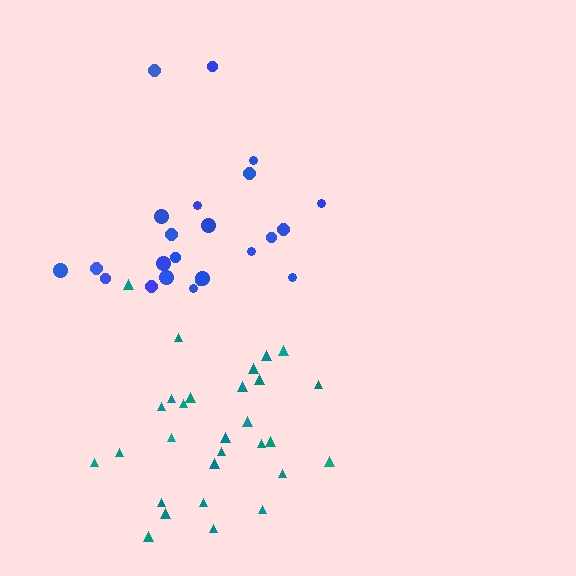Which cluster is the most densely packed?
Teal.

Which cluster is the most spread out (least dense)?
Blue.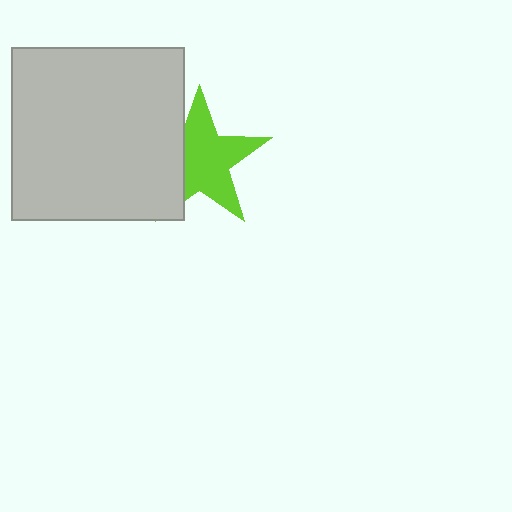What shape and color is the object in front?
The object in front is a light gray square.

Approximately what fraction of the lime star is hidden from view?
Roughly 31% of the lime star is hidden behind the light gray square.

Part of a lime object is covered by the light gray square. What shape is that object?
It is a star.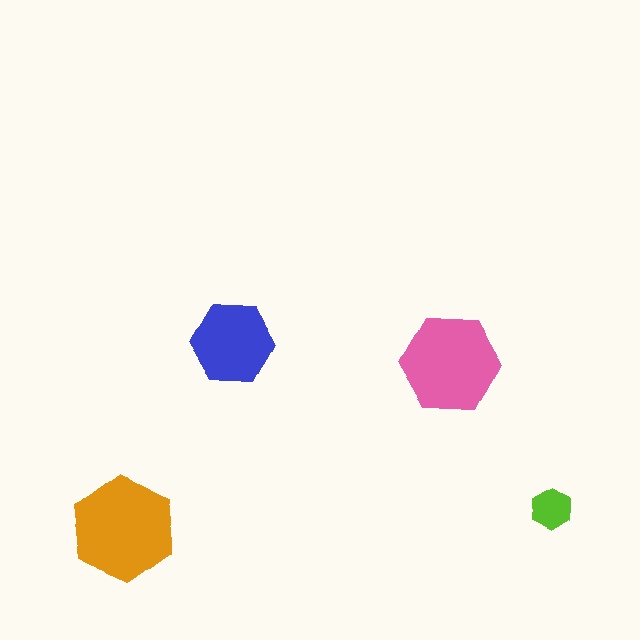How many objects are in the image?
There are 4 objects in the image.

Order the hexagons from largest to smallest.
the orange one, the pink one, the blue one, the lime one.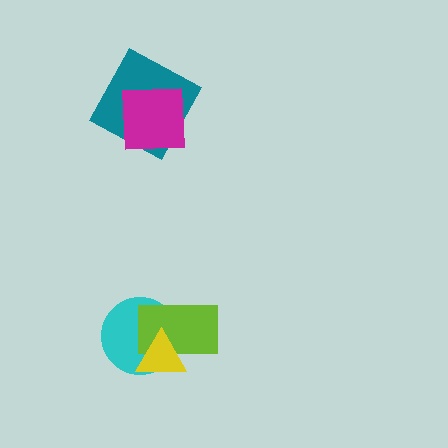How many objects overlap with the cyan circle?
2 objects overlap with the cyan circle.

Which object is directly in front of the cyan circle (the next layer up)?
The lime rectangle is directly in front of the cyan circle.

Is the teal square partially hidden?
Yes, it is partially covered by another shape.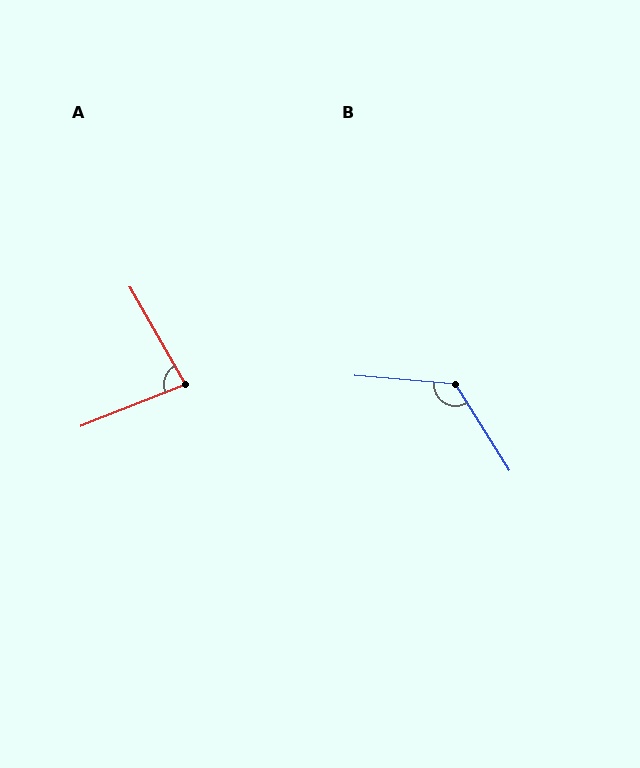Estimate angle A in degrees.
Approximately 82 degrees.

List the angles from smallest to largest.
A (82°), B (127°).